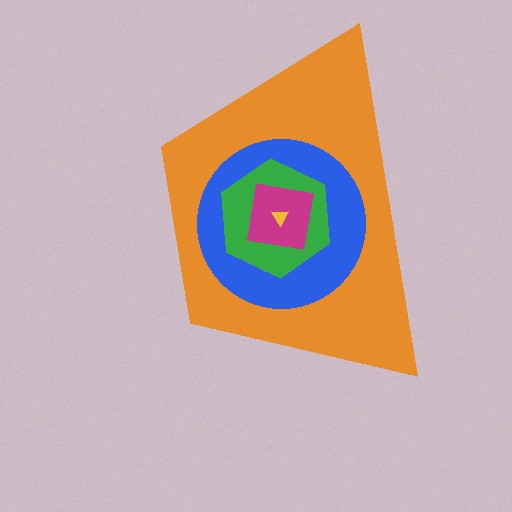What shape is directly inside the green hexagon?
The magenta square.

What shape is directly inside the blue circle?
The green hexagon.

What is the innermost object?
The yellow triangle.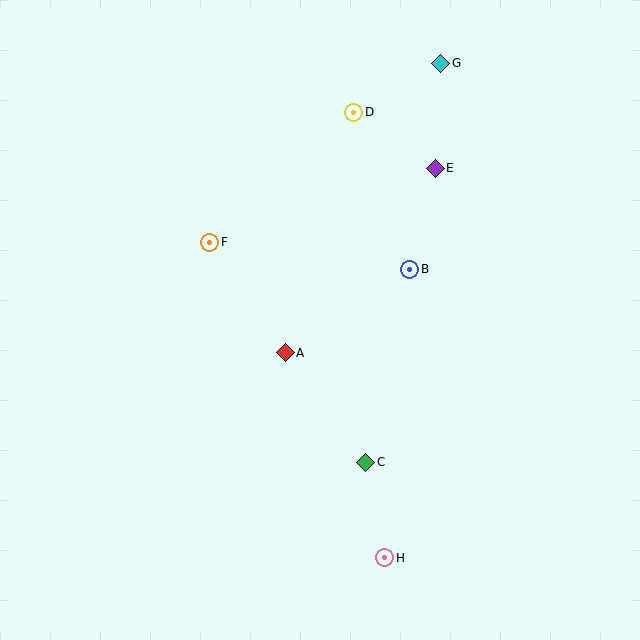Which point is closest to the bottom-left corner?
Point H is closest to the bottom-left corner.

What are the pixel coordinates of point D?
Point D is at (354, 112).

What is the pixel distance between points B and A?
The distance between B and A is 150 pixels.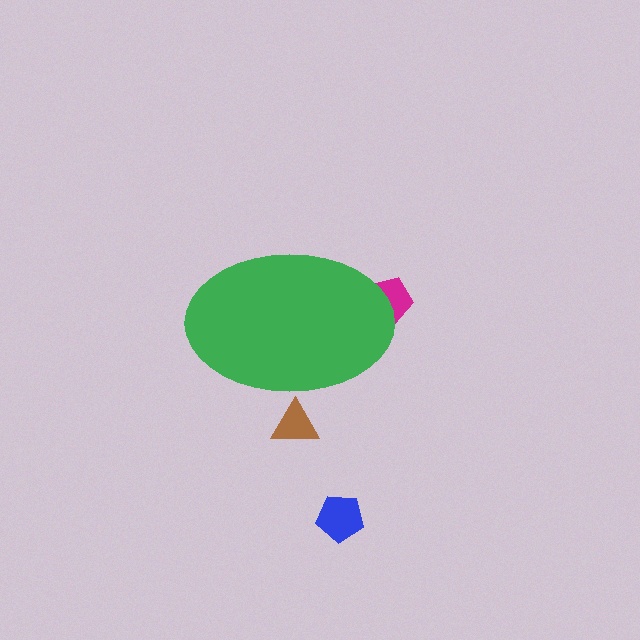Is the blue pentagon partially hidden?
No, the blue pentagon is fully visible.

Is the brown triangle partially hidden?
Yes, the brown triangle is partially hidden behind the green ellipse.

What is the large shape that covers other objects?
A green ellipse.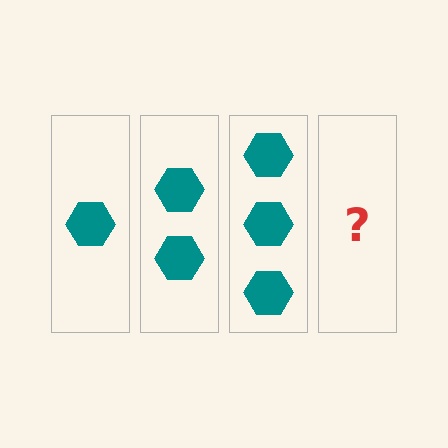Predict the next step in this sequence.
The next step is 4 hexagons.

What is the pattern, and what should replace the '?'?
The pattern is that each step adds one more hexagon. The '?' should be 4 hexagons.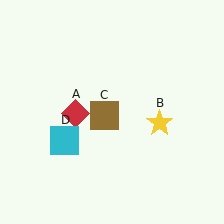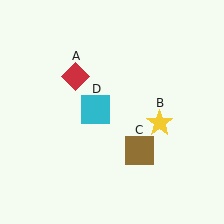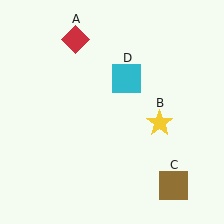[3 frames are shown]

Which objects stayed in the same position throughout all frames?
Yellow star (object B) remained stationary.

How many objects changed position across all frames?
3 objects changed position: red diamond (object A), brown square (object C), cyan square (object D).